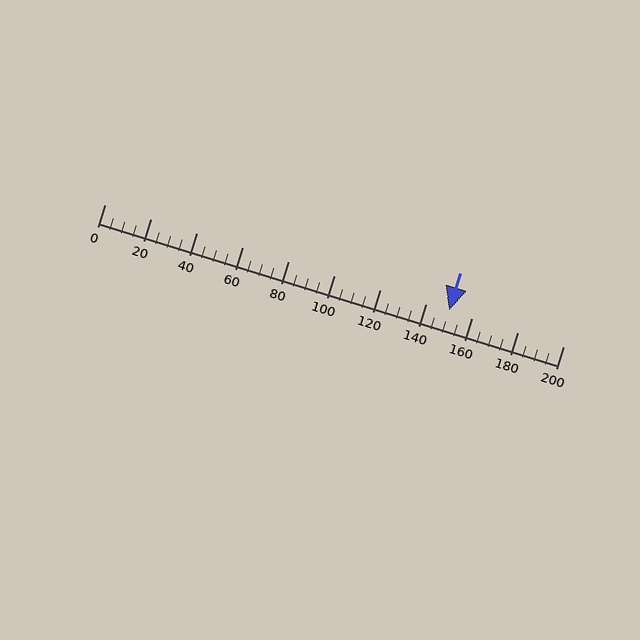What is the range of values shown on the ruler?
The ruler shows values from 0 to 200.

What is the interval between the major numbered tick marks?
The major tick marks are spaced 20 units apart.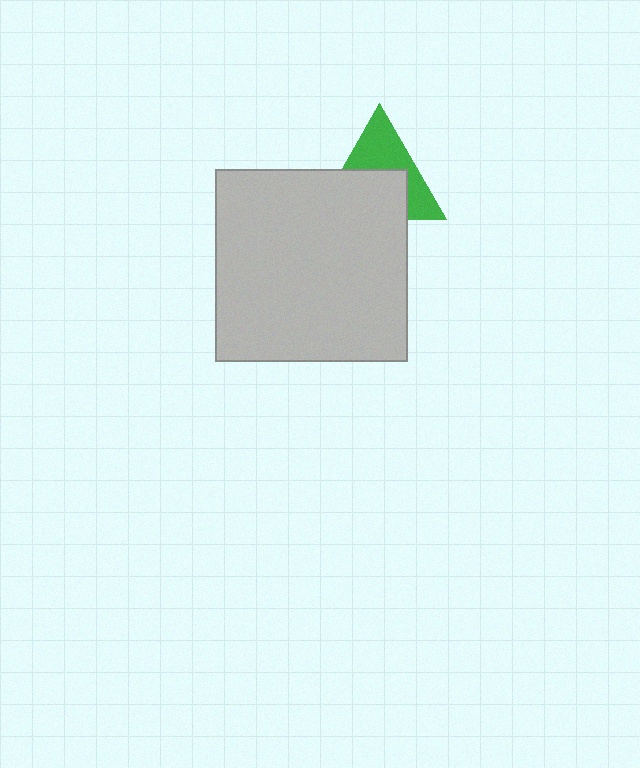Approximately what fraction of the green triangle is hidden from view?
Roughly 51% of the green triangle is hidden behind the light gray square.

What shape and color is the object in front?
The object in front is a light gray square.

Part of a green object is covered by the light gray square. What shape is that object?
It is a triangle.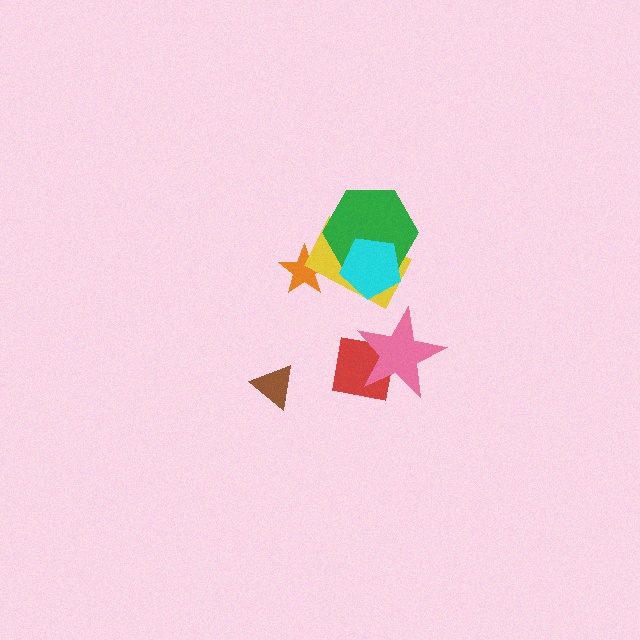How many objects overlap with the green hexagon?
2 objects overlap with the green hexagon.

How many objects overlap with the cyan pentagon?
2 objects overlap with the cyan pentagon.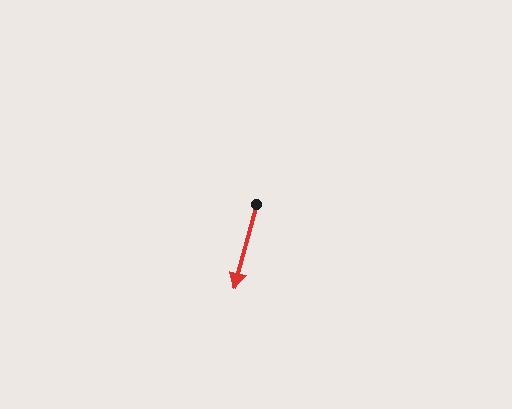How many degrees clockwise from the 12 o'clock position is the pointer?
Approximately 195 degrees.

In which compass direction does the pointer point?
South.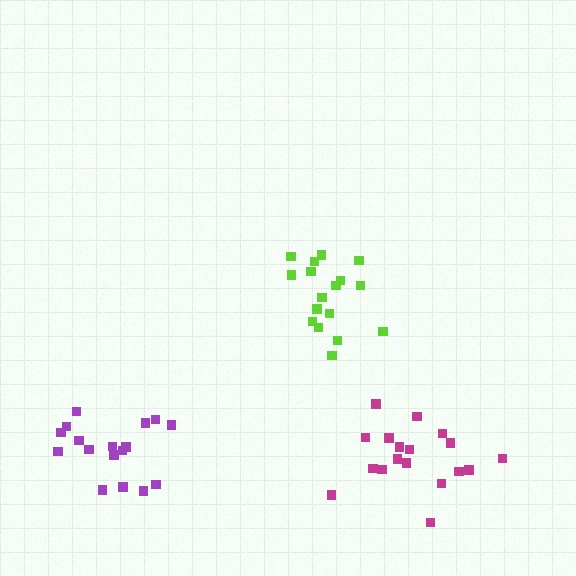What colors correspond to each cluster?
The clusters are colored: lime, magenta, purple.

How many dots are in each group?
Group 1: 17 dots, Group 2: 18 dots, Group 3: 17 dots (52 total).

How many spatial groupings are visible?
There are 3 spatial groupings.